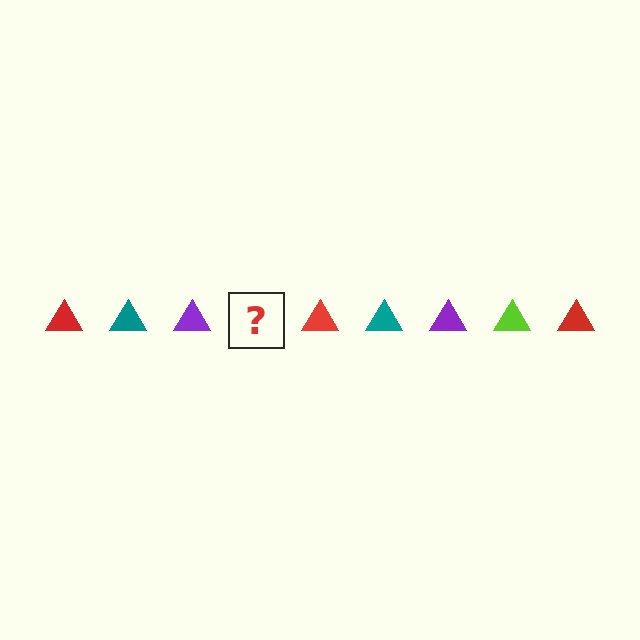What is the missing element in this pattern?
The missing element is a lime triangle.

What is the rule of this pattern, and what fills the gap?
The rule is that the pattern cycles through red, teal, purple, lime triangles. The gap should be filled with a lime triangle.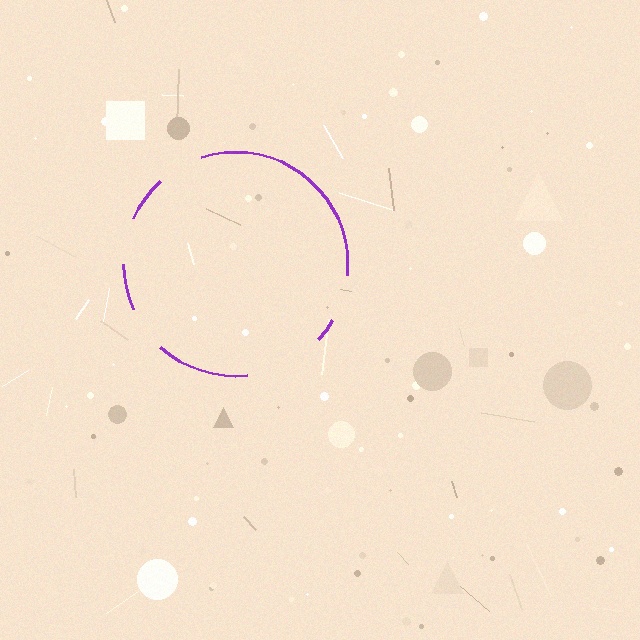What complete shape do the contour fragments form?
The contour fragments form a circle.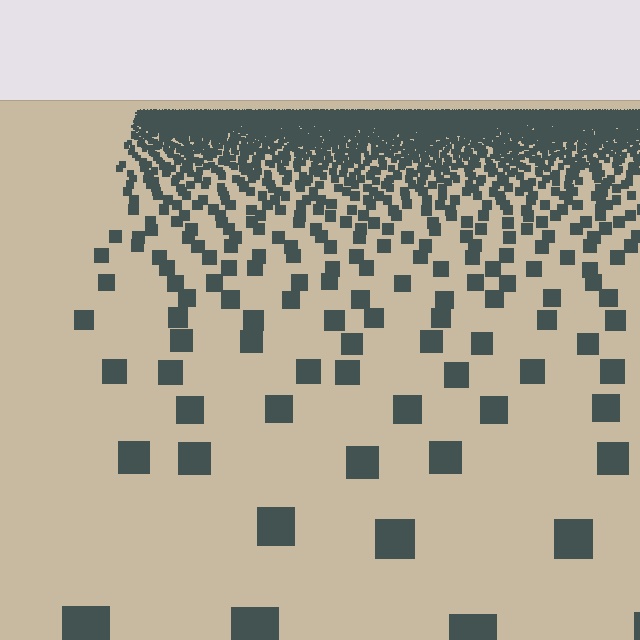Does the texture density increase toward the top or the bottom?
Density increases toward the top.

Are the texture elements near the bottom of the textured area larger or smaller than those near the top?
Larger. Near the bottom, elements are closer to the viewer and appear at a bigger on-screen size.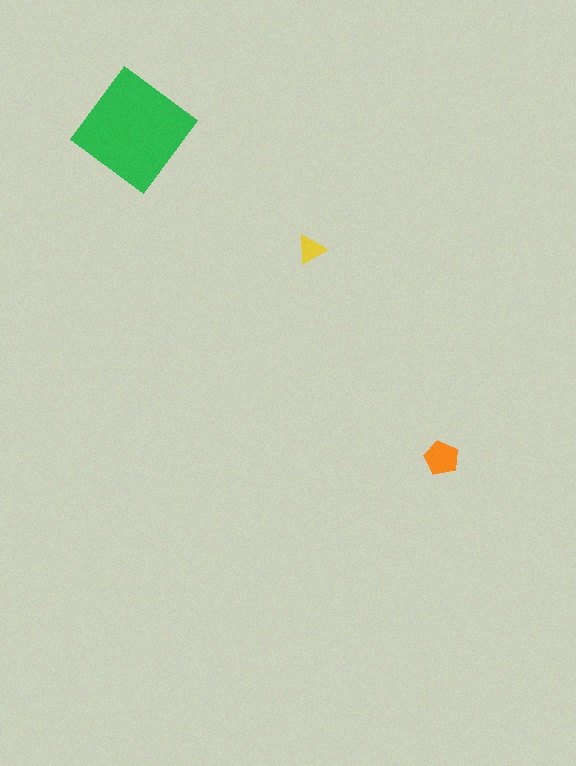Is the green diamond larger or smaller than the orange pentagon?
Larger.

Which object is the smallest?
The yellow triangle.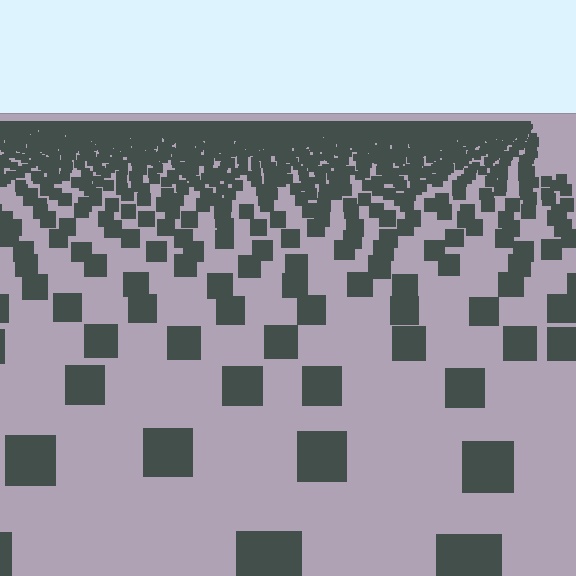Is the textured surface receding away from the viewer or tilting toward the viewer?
The surface is receding away from the viewer. Texture elements get smaller and denser toward the top.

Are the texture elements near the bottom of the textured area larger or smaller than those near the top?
Larger. Near the bottom, elements are closer to the viewer and appear at a bigger on-screen size.